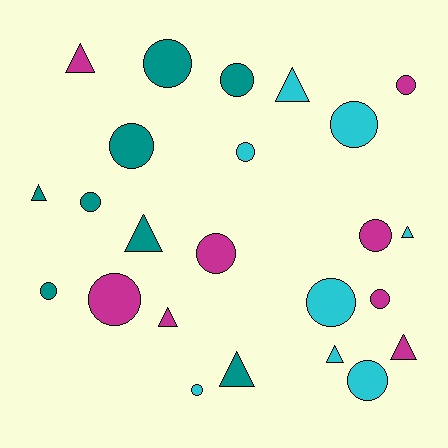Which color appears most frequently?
Teal, with 8 objects.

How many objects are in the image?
There are 24 objects.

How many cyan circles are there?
There are 5 cyan circles.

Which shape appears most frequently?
Circle, with 15 objects.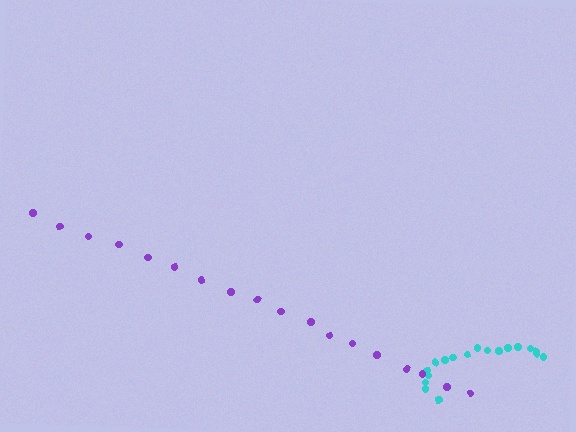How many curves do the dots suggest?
There are 2 distinct paths.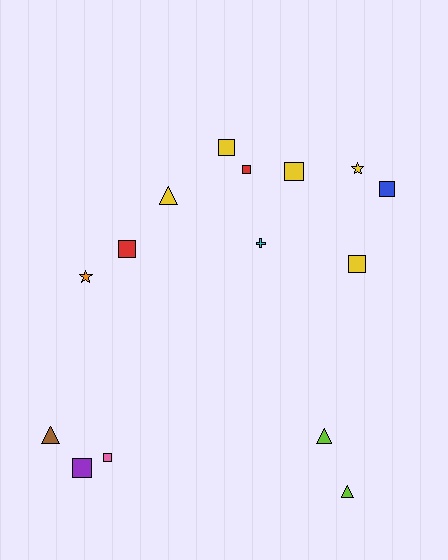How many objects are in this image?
There are 15 objects.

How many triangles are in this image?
There are 4 triangles.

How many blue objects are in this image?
There is 1 blue object.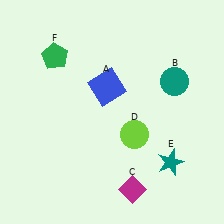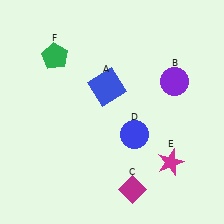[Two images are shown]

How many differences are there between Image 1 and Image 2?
There are 3 differences between the two images.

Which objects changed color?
B changed from teal to purple. D changed from lime to blue. E changed from teal to magenta.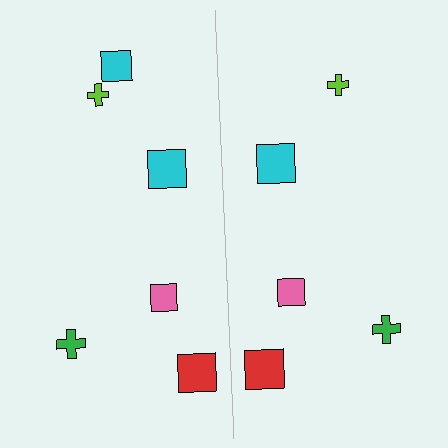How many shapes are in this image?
There are 11 shapes in this image.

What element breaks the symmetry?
A cyan square is missing from the right side.